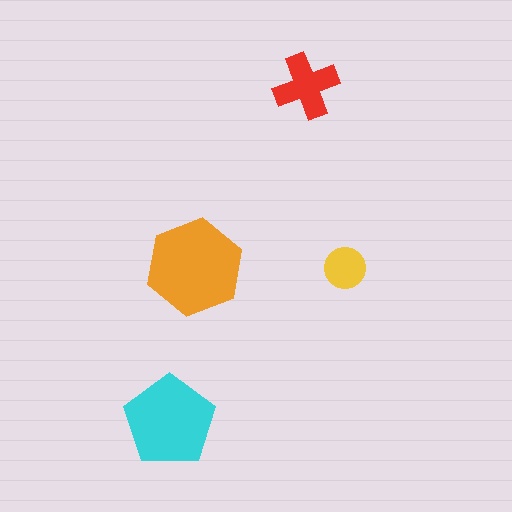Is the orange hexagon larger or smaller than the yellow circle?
Larger.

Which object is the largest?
The orange hexagon.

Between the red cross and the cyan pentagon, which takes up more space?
The cyan pentagon.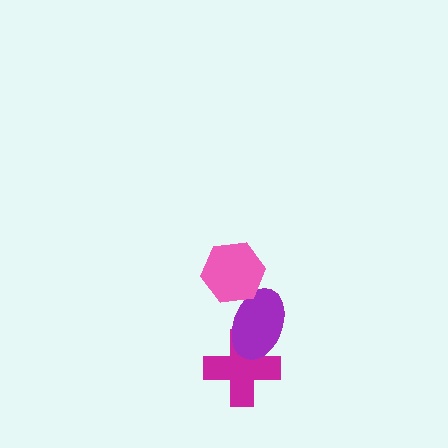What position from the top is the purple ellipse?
The purple ellipse is 2nd from the top.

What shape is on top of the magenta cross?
The purple ellipse is on top of the magenta cross.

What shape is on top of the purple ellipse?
The pink hexagon is on top of the purple ellipse.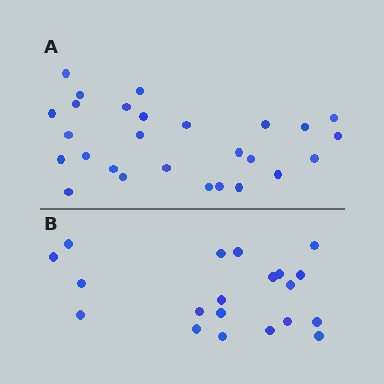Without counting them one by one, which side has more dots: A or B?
Region A (the top region) has more dots.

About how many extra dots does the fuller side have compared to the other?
Region A has roughly 8 or so more dots than region B.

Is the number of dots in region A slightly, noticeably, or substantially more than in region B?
Region A has noticeably more, but not dramatically so. The ratio is roughly 1.4 to 1.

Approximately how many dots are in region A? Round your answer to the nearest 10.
About 30 dots. (The exact count is 27, which rounds to 30.)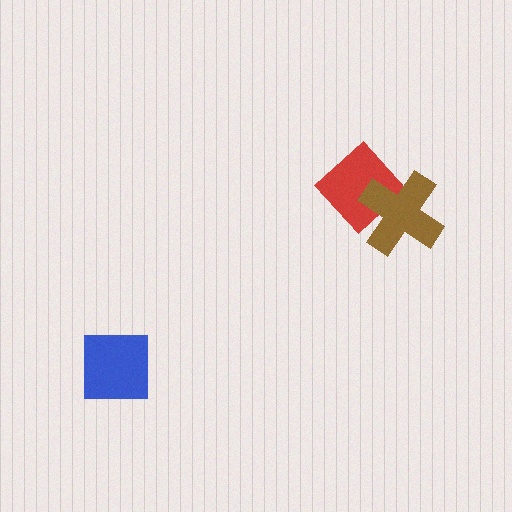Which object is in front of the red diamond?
The brown cross is in front of the red diamond.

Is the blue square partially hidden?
No, no other shape covers it.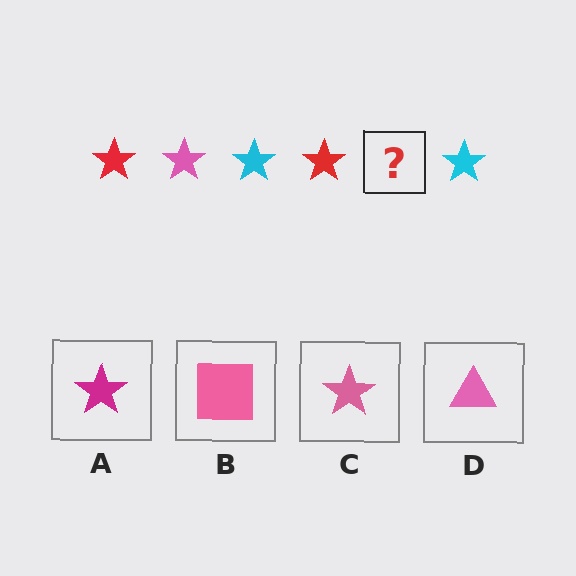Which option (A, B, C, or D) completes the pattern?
C.